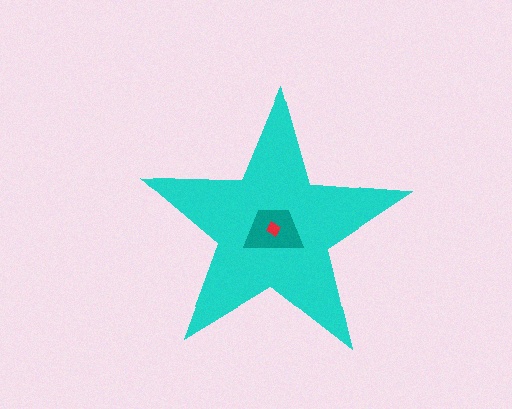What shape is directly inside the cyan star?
The teal trapezoid.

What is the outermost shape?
The cyan star.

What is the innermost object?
The red diamond.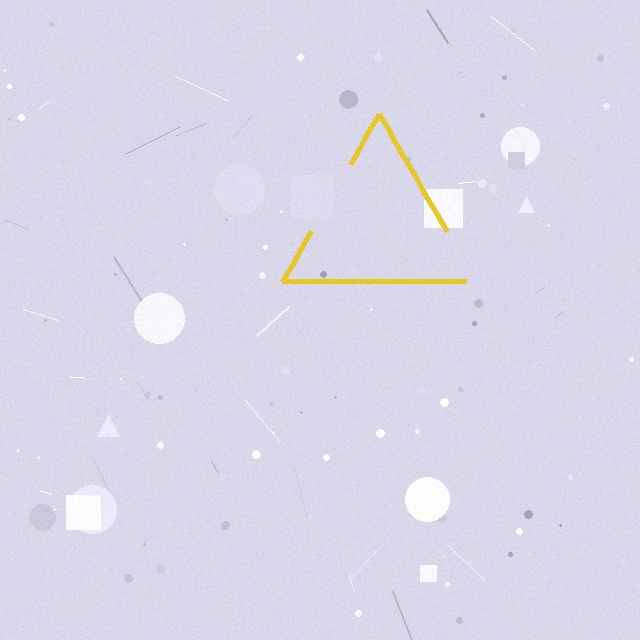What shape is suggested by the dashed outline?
The dashed outline suggests a triangle.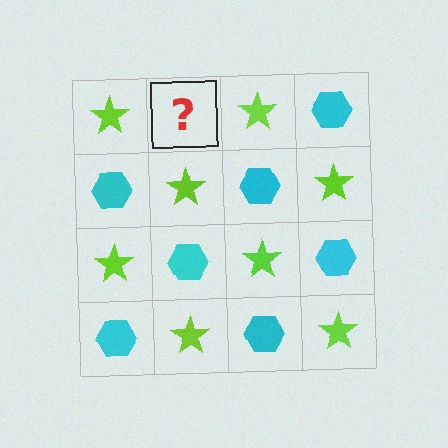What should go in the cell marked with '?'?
The missing cell should contain a cyan hexagon.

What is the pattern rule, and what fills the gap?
The rule is that it alternates lime star and cyan hexagon in a checkerboard pattern. The gap should be filled with a cyan hexagon.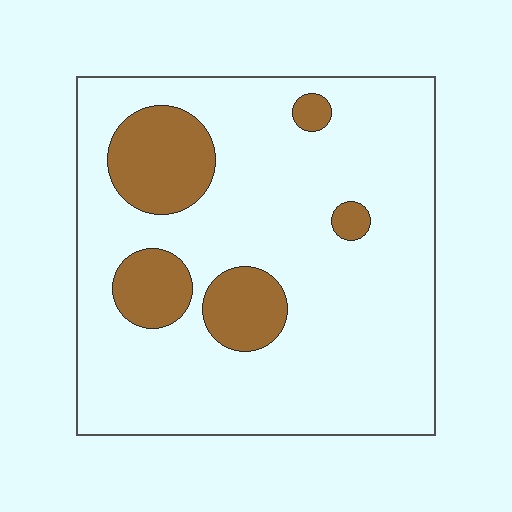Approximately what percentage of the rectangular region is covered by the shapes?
Approximately 20%.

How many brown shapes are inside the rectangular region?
5.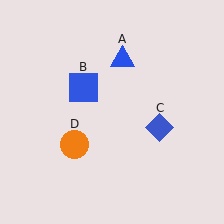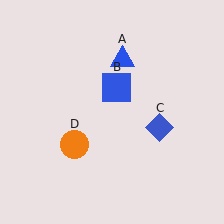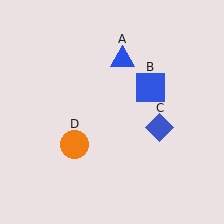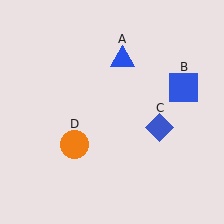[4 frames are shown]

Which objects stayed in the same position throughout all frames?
Blue triangle (object A) and blue diamond (object C) and orange circle (object D) remained stationary.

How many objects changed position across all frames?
1 object changed position: blue square (object B).